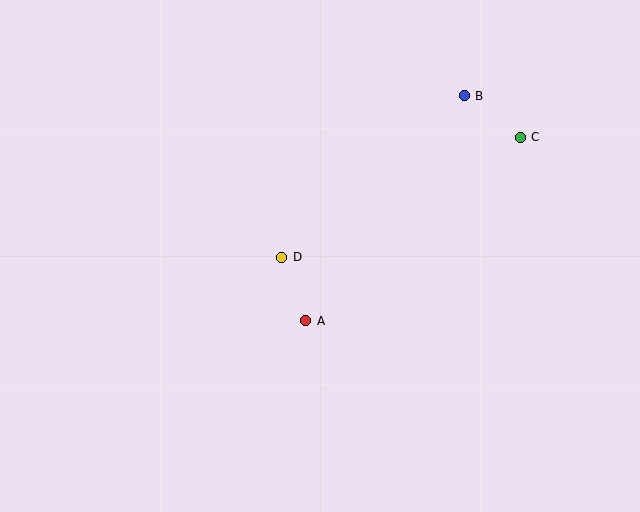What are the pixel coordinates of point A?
Point A is at (306, 321).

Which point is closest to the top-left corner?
Point D is closest to the top-left corner.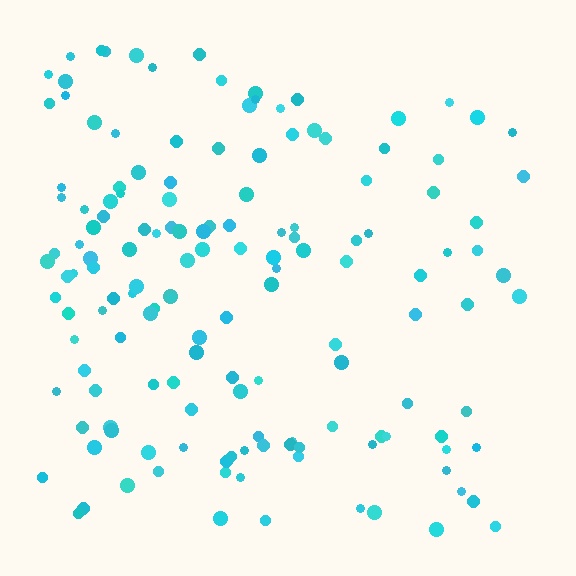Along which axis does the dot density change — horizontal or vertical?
Horizontal.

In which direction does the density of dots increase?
From right to left, with the left side densest.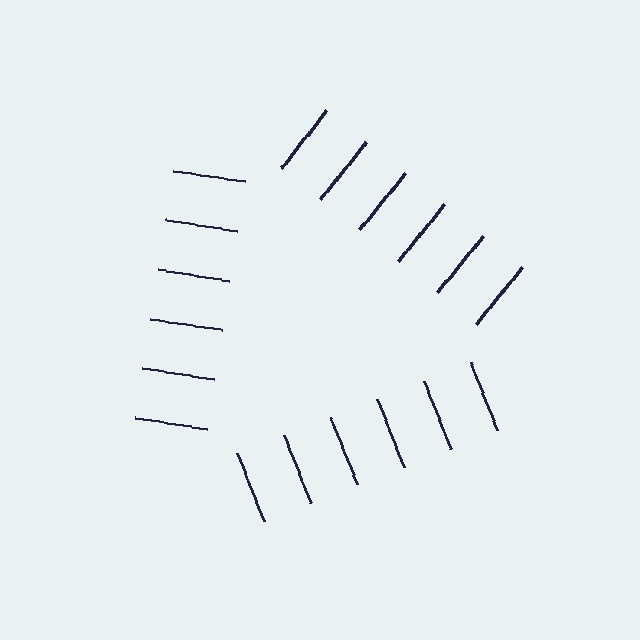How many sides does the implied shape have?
3 sides — the line-ends trace a triangle.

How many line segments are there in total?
18 — 6 along each of the 3 edges.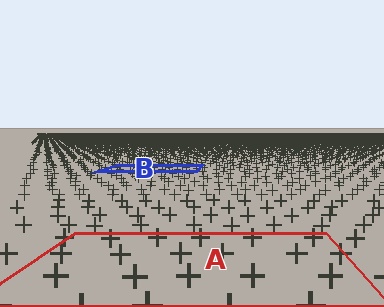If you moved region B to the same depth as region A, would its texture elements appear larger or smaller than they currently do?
They would appear larger. At a closer depth, the same texture elements are projected at a bigger on-screen size.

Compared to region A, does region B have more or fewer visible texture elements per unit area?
Region B has more texture elements per unit area — they are packed more densely because it is farther away.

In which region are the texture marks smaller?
The texture marks are smaller in region B, because it is farther away.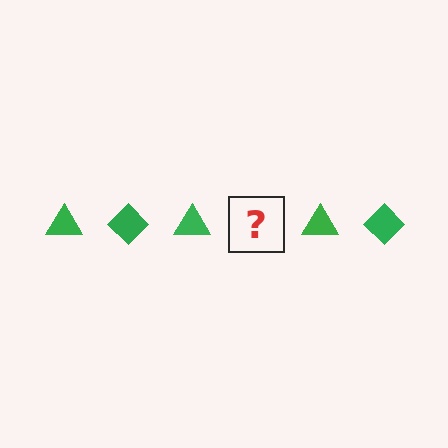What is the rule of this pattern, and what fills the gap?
The rule is that the pattern cycles through triangle, diamond shapes in green. The gap should be filled with a green diamond.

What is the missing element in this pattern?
The missing element is a green diamond.